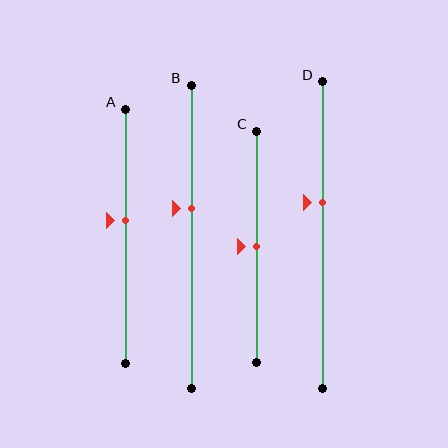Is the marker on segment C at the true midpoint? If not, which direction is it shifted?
Yes, the marker on segment C is at the true midpoint.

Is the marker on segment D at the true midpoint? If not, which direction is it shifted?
No, the marker on segment D is shifted upward by about 11% of the segment length.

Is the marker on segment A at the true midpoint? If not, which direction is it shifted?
No, the marker on segment A is shifted upward by about 6% of the segment length.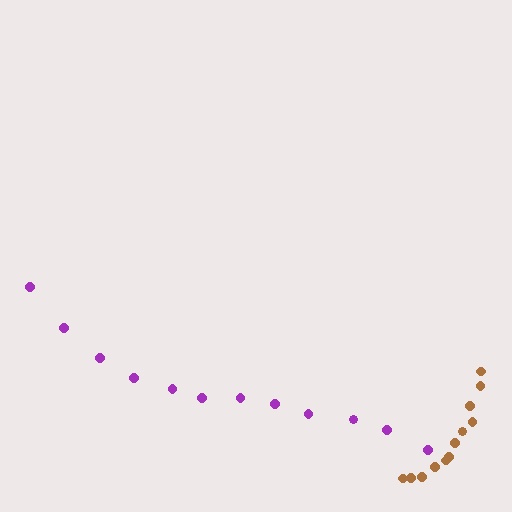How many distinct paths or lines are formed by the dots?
There are 2 distinct paths.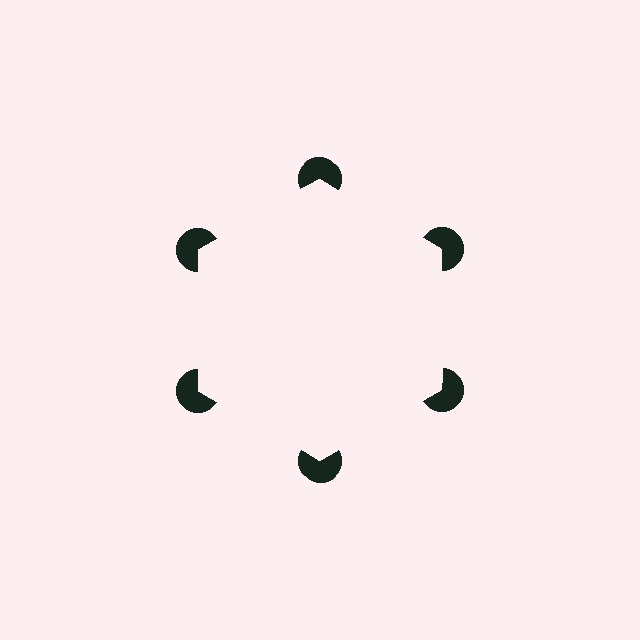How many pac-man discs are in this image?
There are 6 — one at each vertex of the illusory hexagon.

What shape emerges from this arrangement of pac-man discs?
An illusory hexagon — its edges are inferred from the aligned wedge cuts in the pac-man discs, not physically drawn.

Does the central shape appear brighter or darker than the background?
It typically appears slightly brighter than the background, even though no actual brightness change is drawn.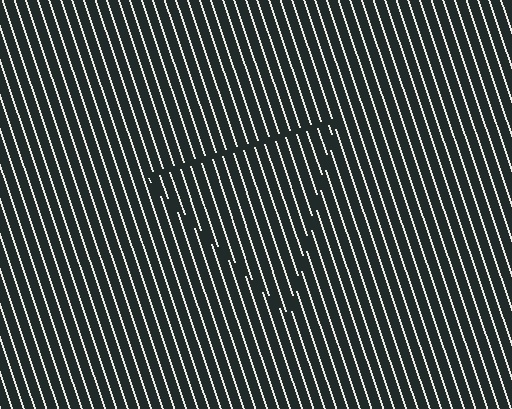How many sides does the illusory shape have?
3 sides — the line-ends trace a triangle.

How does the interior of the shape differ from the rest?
The interior of the shape contains the same grating, shifted by half a period — the contour is defined by the phase discontinuity where line-ends from the inner and outer gratings abut.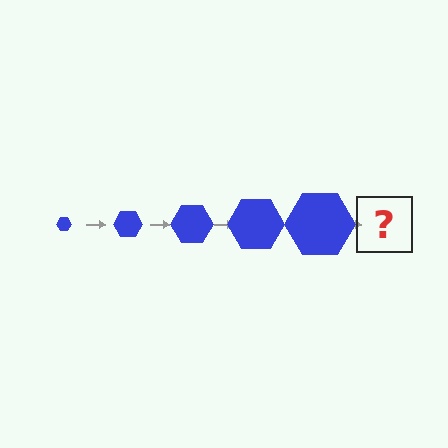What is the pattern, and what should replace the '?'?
The pattern is that the hexagon gets progressively larger each step. The '?' should be a blue hexagon, larger than the previous one.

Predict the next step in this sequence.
The next step is a blue hexagon, larger than the previous one.